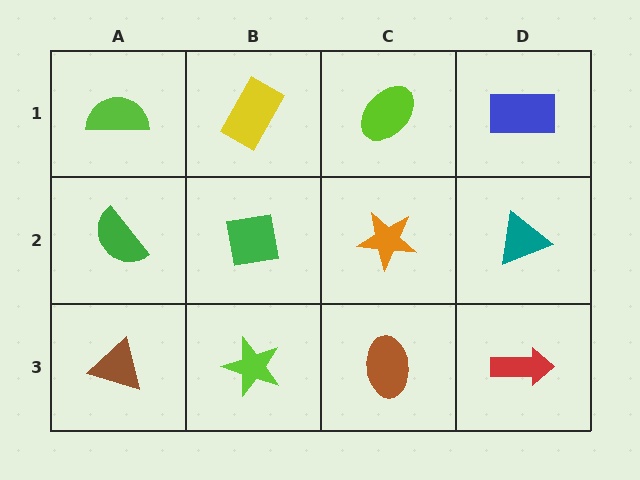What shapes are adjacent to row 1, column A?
A green semicircle (row 2, column A), a yellow rectangle (row 1, column B).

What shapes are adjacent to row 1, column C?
An orange star (row 2, column C), a yellow rectangle (row 1, column B), a blue rectangle (row 1, column D).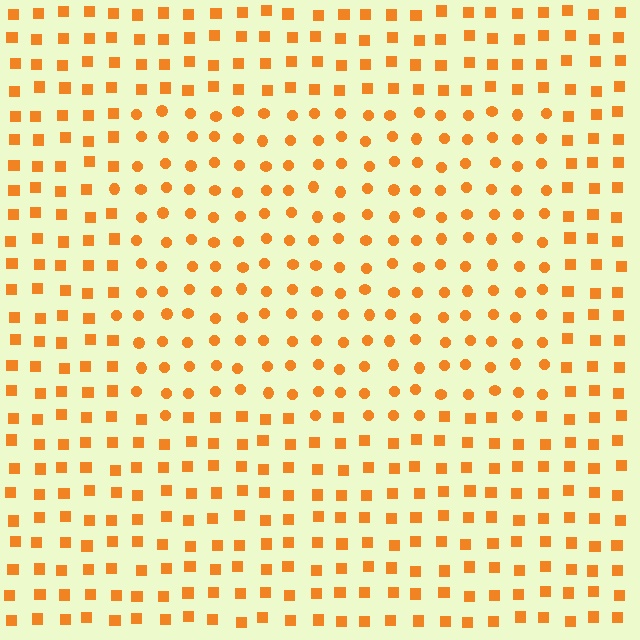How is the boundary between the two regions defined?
The boundary is defined by a change in element shape: circles inside vs. squares outside. All elements share the same color and spacing.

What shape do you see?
I see a rectangle.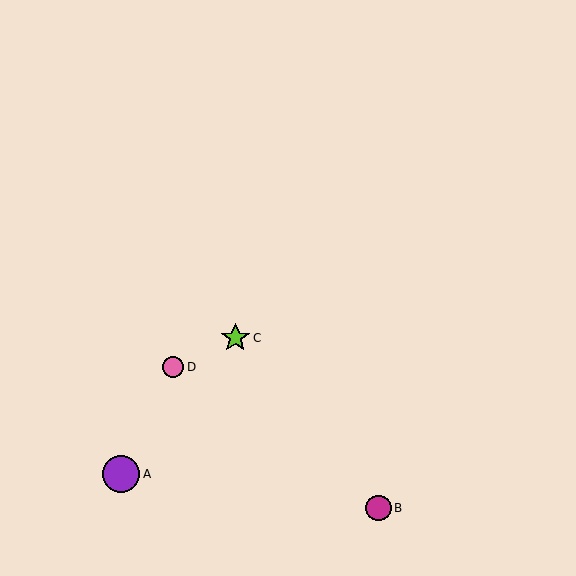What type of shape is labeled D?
Shape D is a pink circle.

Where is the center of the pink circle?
The center of the pink circle is at (173, 367).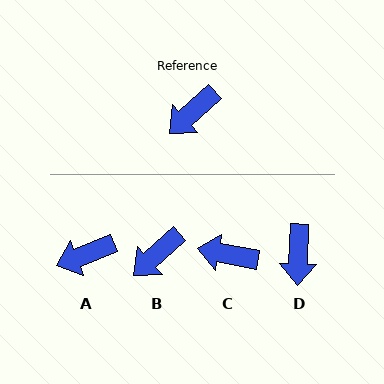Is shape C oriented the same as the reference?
No, it is off by about 53 degrees.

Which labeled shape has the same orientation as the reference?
B.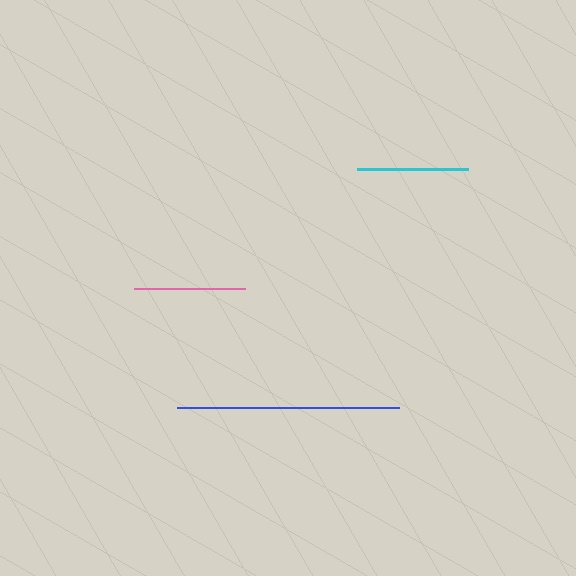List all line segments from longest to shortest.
From longest to shortest: blue, cyan, pink.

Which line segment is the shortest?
The pink line is the shortest at approximately 111 pixels.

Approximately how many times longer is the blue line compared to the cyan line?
The blue line is approximately 2.0 times the length of the cyan line.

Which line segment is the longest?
The blue line is the longest at approximately 222 pixels.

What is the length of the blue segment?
The blue segment is approximately 222 pixels long.